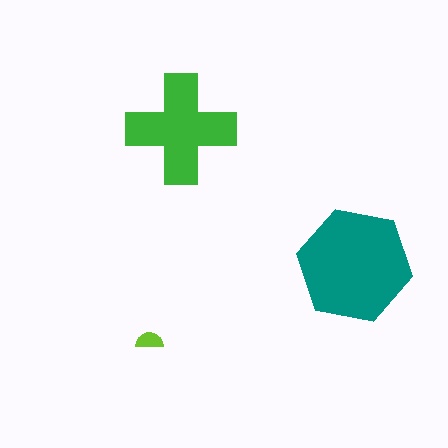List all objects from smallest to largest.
The lime semicircle, the green cross, the teal hexagon.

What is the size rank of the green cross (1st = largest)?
2nd.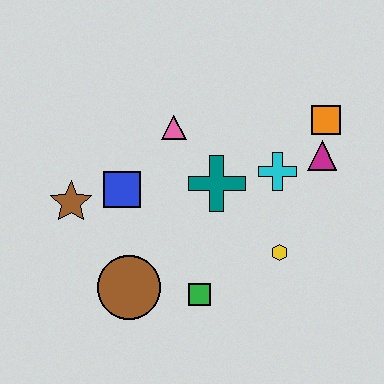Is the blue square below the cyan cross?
Yes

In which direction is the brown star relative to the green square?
The brown star is to the left of the green square.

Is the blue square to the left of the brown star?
No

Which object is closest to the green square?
The brown circle is closest to the green square.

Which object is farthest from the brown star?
The orange square is farthest from the brown star.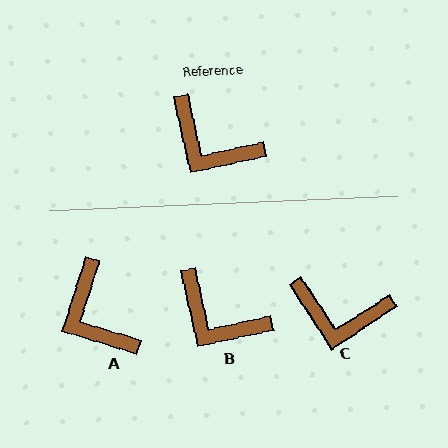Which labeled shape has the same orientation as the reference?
B.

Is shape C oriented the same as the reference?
No, it is off by about 21 degrees.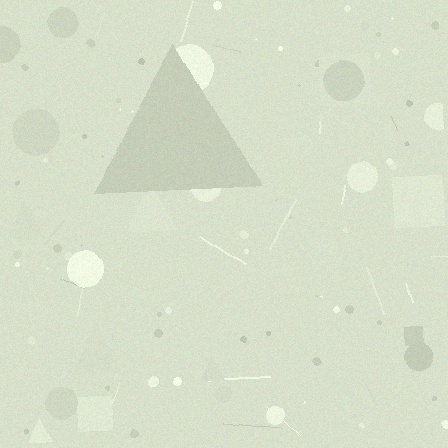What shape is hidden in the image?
A triangle is hidden in the image.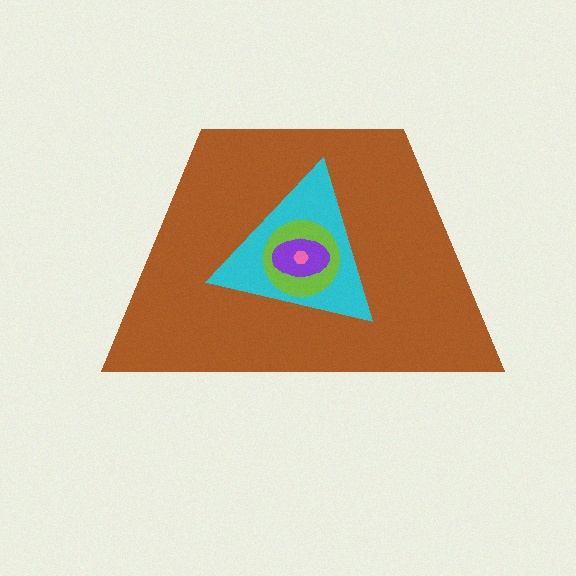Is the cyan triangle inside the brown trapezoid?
Yes.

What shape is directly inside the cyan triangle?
The lime circle.